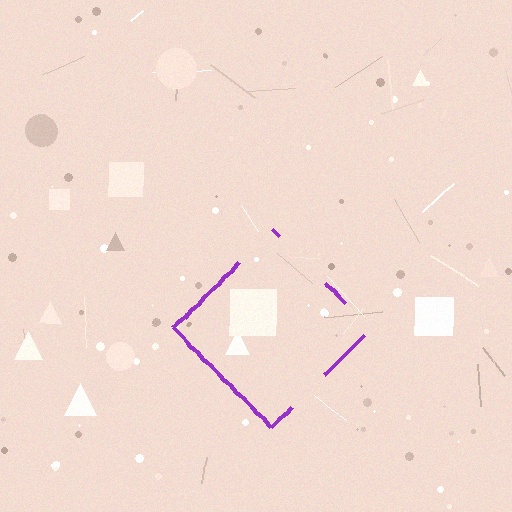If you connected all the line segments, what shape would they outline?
They would outline a diamond.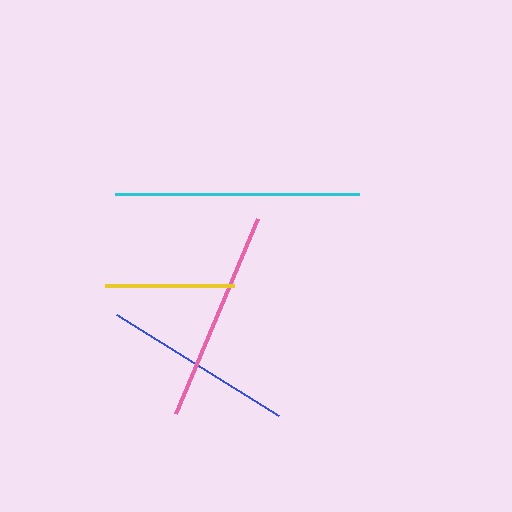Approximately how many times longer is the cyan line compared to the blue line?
The cyan line is approximately 1.3 times the length of the blue line.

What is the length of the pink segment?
The pink segment is approximately 211 pixels long.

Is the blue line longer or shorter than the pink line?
The pink line is longer than the blue line.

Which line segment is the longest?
The cyan line is the longest at approximately 244 pixels.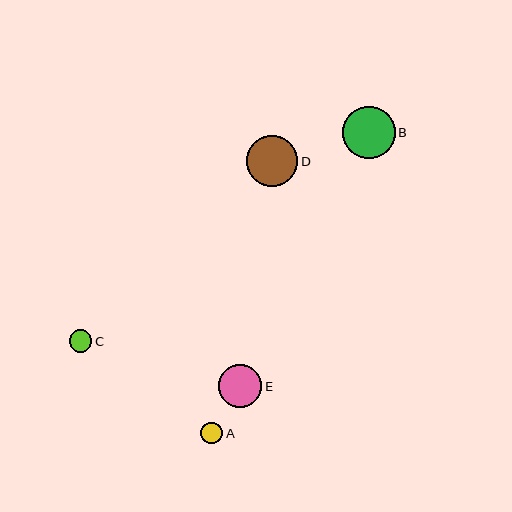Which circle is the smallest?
Circle A is the smallest with a size of approximately 22 pixels.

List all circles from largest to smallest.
From largest to smallest: B, D, E, C, A.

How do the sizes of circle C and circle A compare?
Circle C and circle A are approximately the same size.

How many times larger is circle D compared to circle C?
Circle D is approximately 2.3 times the size of circle C.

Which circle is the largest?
Circle B is the largest with a size of approximately 53 pixels.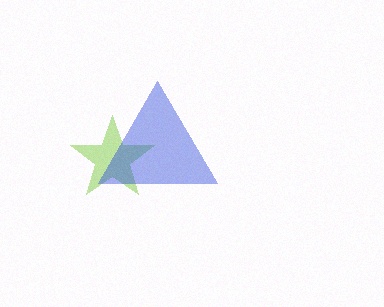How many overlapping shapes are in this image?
There are 2 overlapping shapes in the image.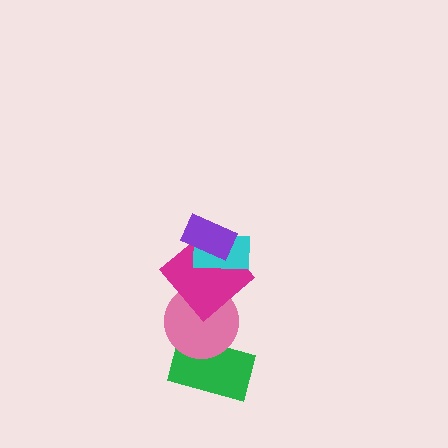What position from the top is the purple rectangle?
The purple rectangle is 1st from the top.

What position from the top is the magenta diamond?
The magenta diamond is 3rd from the top.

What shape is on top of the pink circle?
The magenta diamond is on top of the pink circle.